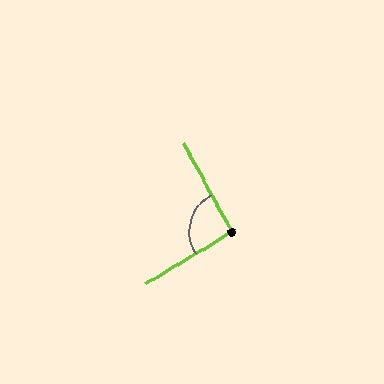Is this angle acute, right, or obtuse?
It is approximately a right angle.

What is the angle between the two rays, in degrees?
Approximately 92 degrees.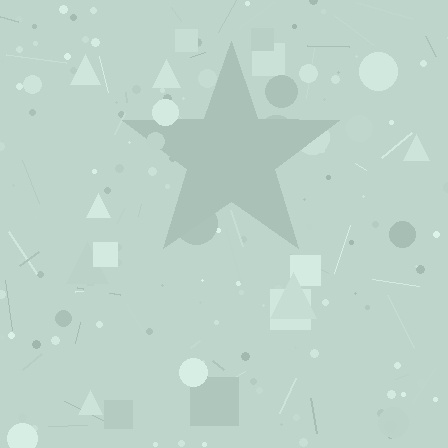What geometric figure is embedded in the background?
A star is embedded in the background.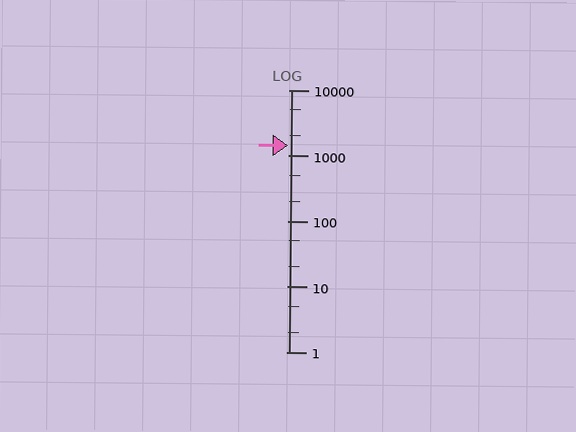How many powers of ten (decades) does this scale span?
The scale spans 4 decades, from 1 to 10000.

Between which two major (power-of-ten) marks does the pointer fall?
The pointer is between 1000 and 10000.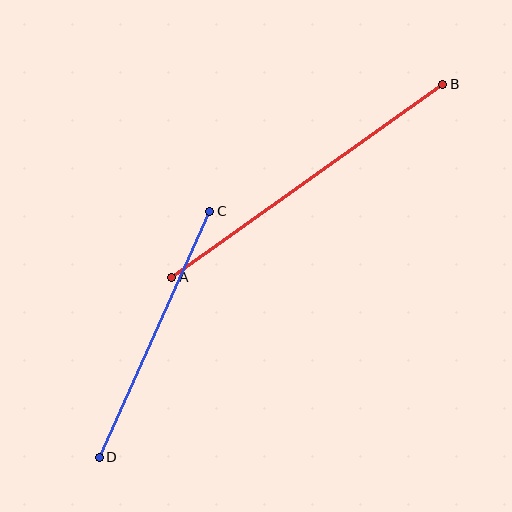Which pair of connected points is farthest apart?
Points A and B are farthest apart.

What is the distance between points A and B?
The distance is approximately 333 pixels.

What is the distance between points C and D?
The distance is approximately 269 pixels.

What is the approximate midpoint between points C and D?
The midpoint is at approximately (154, 334) pixels.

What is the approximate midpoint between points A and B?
The midpoint is at approximately (307, 181) pixels.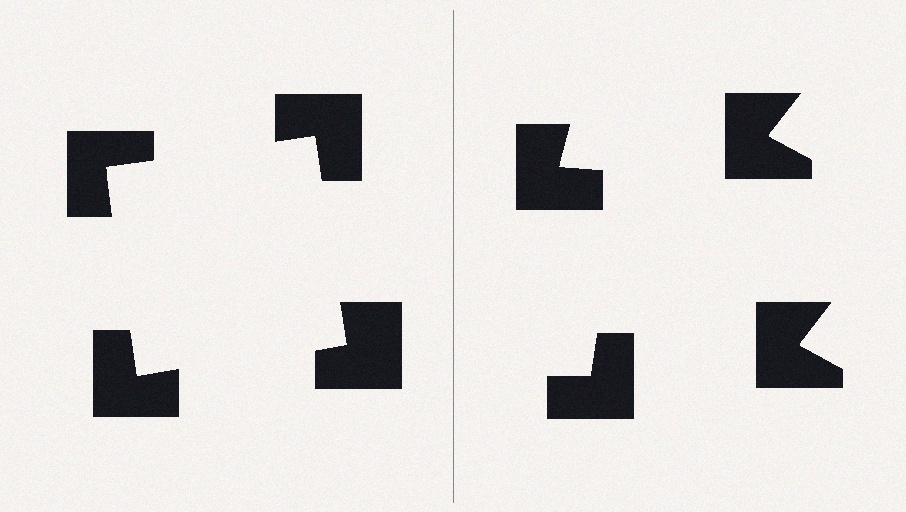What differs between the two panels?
The notched squares are positioned identically on both sides; only the wedge orientations differ. On the left they align to a square; on the right they are misaligned.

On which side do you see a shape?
An illusory square appears on the left side. On the right side the wedge cuts are rotated, so no coherent shape forms.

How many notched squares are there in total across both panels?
8 — 4 on each side.